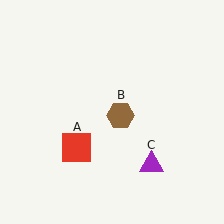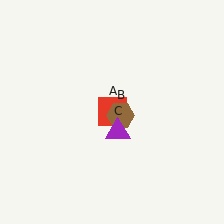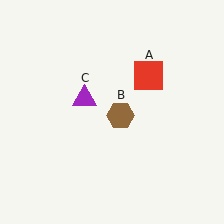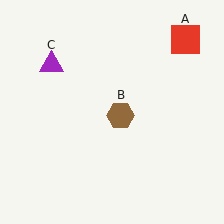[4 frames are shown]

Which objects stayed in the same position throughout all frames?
Brown hexagon (object B) remained stationary.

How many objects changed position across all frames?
2 objects changed position: red square (object A), purple triangle (object C).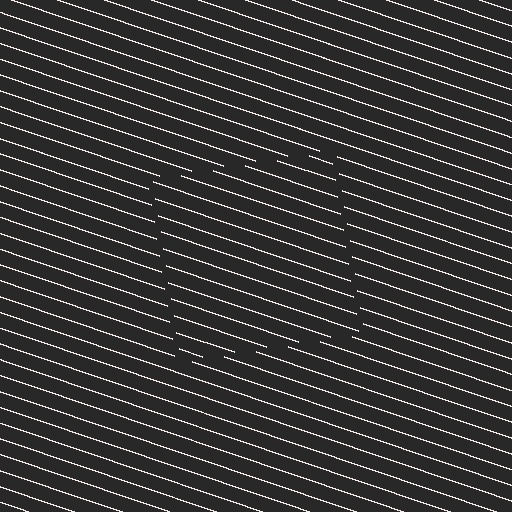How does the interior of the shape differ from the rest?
The interior of the shape contains the same grating, shifted by half a period — the contour is defined by the phase discontinuity where line-ends from the inner and outer gratings abut.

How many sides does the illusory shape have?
4 sides — the line-ends trace a square.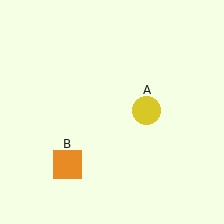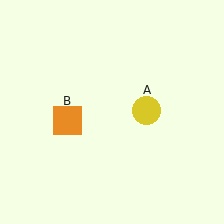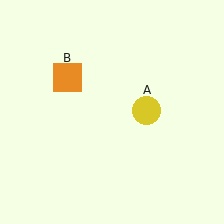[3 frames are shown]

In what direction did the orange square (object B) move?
The orange square (object B) moved up.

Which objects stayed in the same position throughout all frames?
Yellow circle (object A) remained stationary.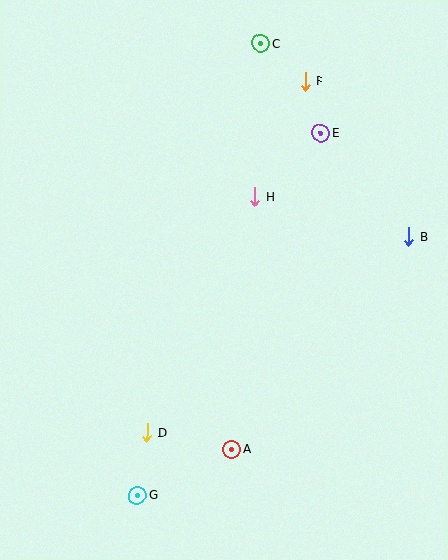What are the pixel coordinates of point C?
Point C is at (261, 43).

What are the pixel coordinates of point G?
Point G is at (137, 495).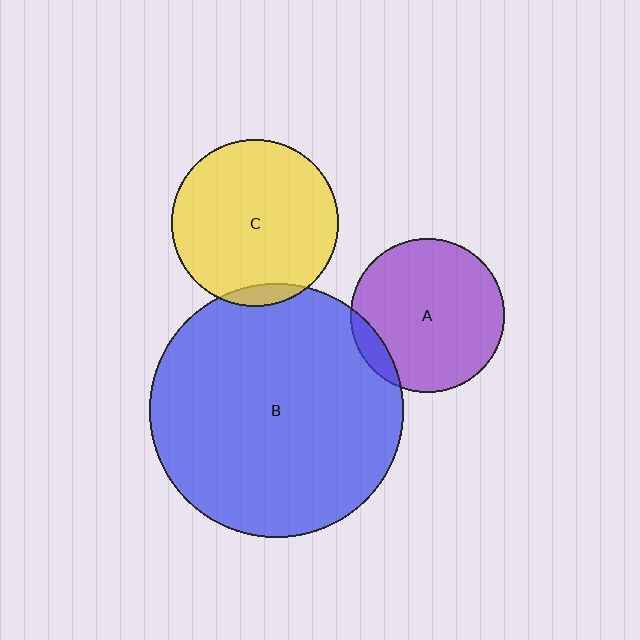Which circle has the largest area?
Circle B (blue).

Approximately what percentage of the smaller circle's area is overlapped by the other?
Approximately 10%.